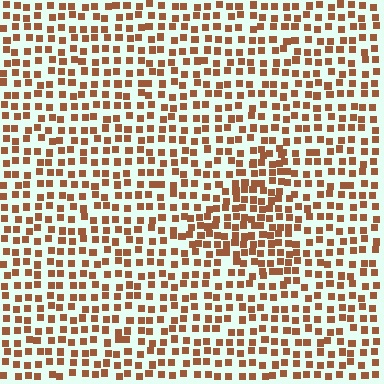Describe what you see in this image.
The image contains small brown elements arranged at two different densities. A triangle-shaped region is visible where the elements are more densely packed than the surrounding area.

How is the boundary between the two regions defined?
The boundary is defined by a change in element density (approximately 1.6x ratio). All elements are the same color, size, and shape.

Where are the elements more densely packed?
The elements are more densely packed inside the triangle boundary.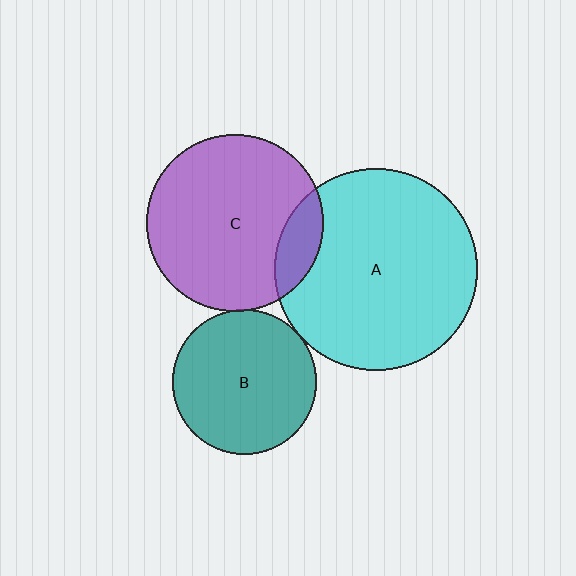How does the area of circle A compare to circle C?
Approximately 1.3 times.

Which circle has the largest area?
Circle A (cyan).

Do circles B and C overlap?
Yes.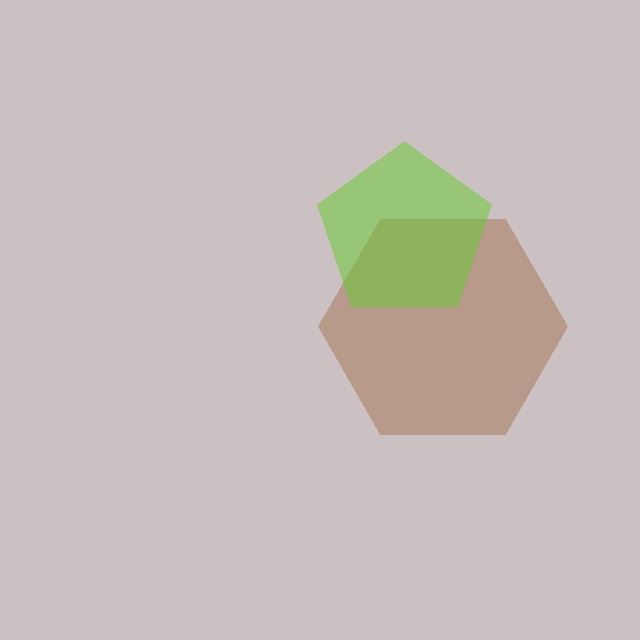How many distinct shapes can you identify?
There are 2 distinct shapes: a brown hexagon, a lime pentagon.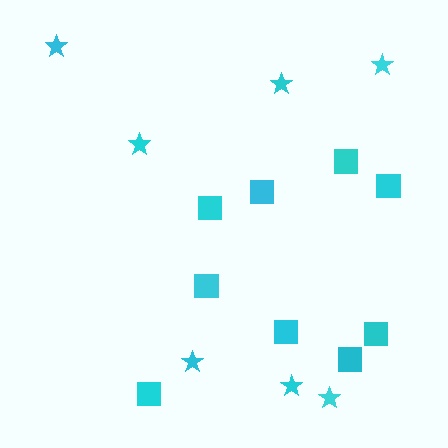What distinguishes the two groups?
There are 2 groups: one group of stars (7) and one group of squares (9).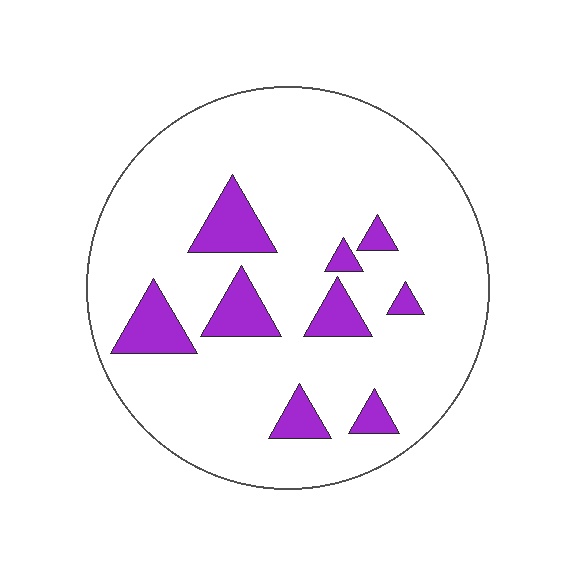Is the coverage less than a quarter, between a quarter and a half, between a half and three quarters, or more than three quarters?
Less than a quarter.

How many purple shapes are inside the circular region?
9.